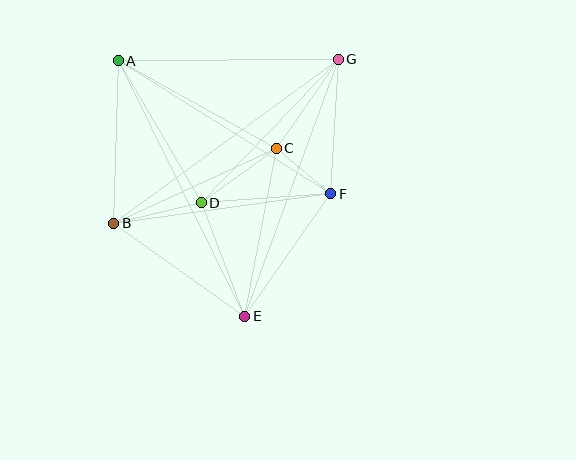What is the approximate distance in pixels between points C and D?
The distance between C and D is approximately 93 pixels.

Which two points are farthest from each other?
Points A and E are farthest from each other.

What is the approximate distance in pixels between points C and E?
The distance between C and E is approximately 171 pixels.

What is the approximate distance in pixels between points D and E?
The distance between D and E is approximately 121 pixels.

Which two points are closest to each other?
Points C and F are closest to each other.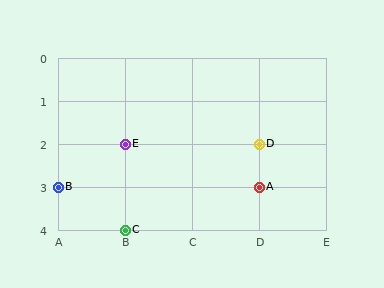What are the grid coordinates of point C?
Point C is at grid coordinates (B, 4).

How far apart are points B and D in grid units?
Points B and D are 3 columns and 1 row apart (about 3.2 grid units diagonally).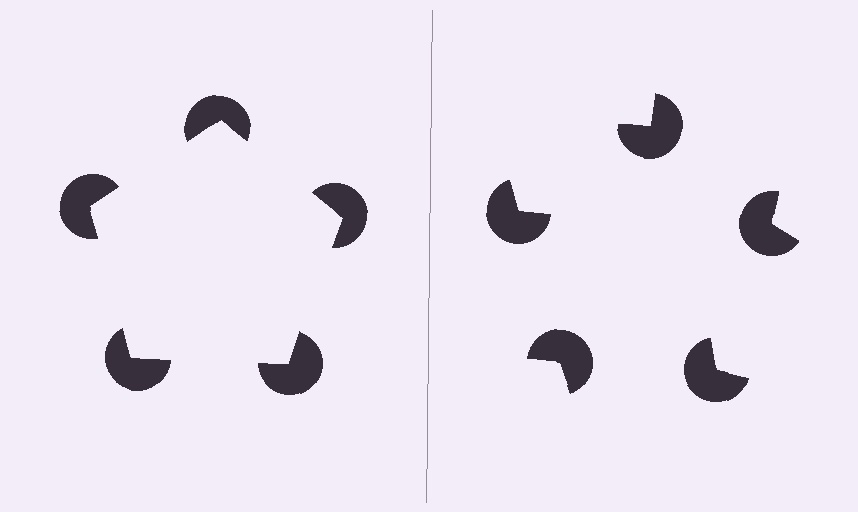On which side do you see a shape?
An illusory pentagon appears on the left side. On the right side the wedge cuts are rotated, so no coherent shape forms.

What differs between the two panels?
The pac-man discs are positioned identically on both sides; only the wedge orientations differ. On the left they align to a pentagon; on the right they are misaligned.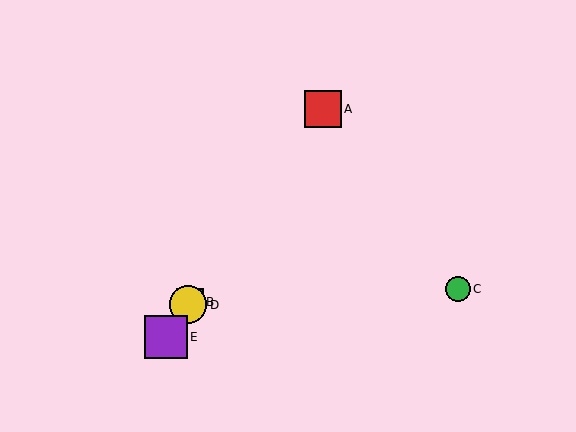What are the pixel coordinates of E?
Object E is at (166, 337).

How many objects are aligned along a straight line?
4 objects (A, B, D, E) are aligned along a straight line.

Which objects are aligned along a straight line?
Objects A, B, D, E are aligned along a straight line.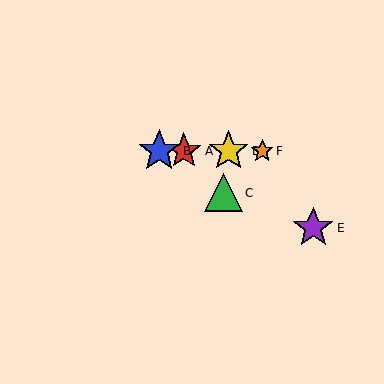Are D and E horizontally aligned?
No, D is at y≈151 and E is at y≈228.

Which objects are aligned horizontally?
Objects A, B, D, F are aligned horizontally.